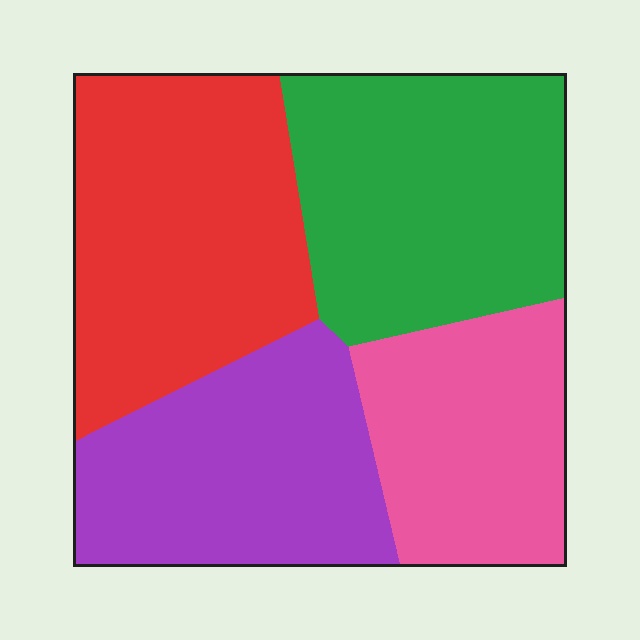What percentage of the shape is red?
Red covers roughly 30% of the shape.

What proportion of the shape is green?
Green covers about 25% of the shape.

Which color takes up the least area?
Pink, at roughly 20%.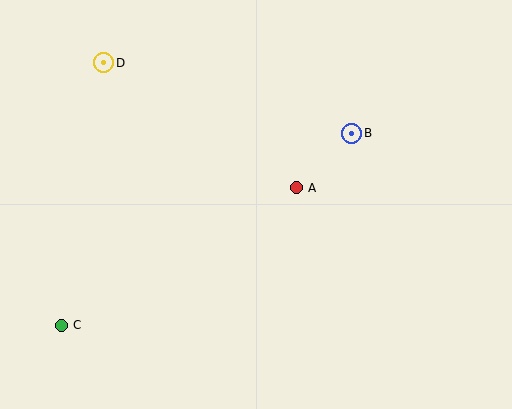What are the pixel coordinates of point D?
Point D is at (104, 63).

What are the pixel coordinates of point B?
Point B is at (352, 133).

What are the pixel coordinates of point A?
Point A is at (296, 188).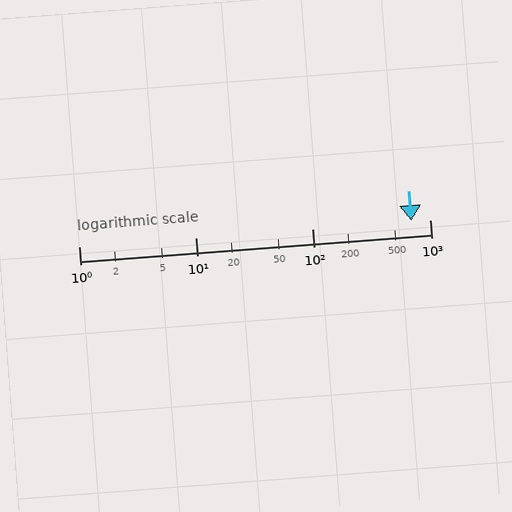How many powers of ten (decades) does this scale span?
The scale spans 3 decades, from 1 to 1000.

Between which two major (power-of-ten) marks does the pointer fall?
The pointer is between 100 and 1000.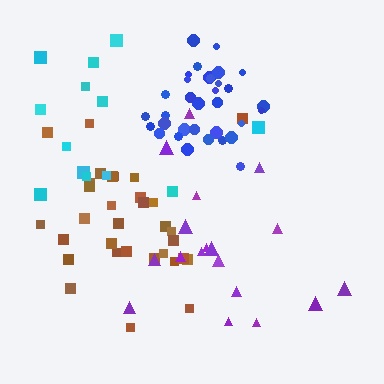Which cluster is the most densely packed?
Blue.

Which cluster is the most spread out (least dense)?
Cyan.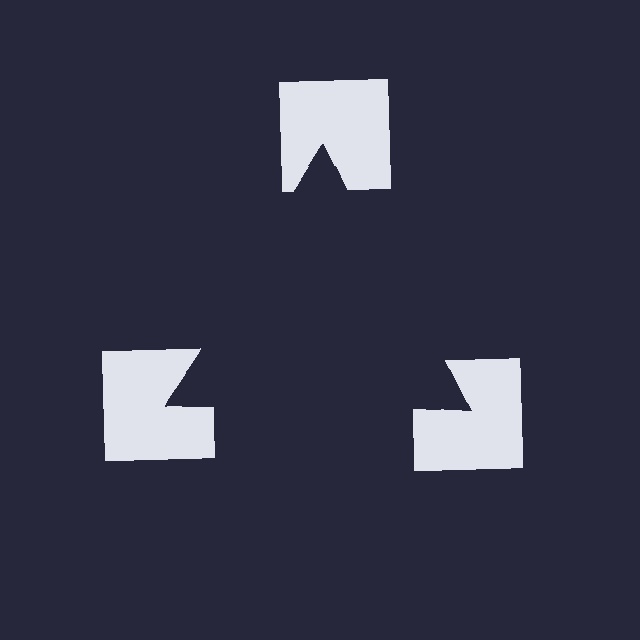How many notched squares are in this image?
There are 3 — one at each vertex of the illusory triangle.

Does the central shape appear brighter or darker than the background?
It typically appears slightly darker than the background, even though no actual brightness change is drawn.